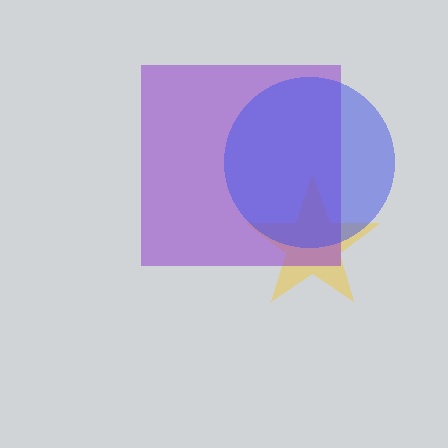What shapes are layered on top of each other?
The layered shapes are: a yellow star, a purple square, a blue circle.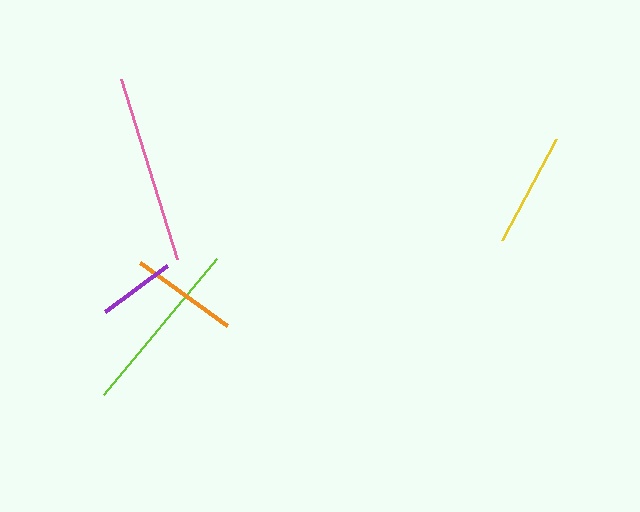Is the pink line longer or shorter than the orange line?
The pink line is longer than the orange line.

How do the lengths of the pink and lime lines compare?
The pink and lime lines are approximately the same length.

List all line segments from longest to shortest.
From longest to shortest: pink, lime, yellow, orange, purple.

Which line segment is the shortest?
The purple line is the shortest at approximately 78 pixels.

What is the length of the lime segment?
The lime segment is approximately 177 pixels long.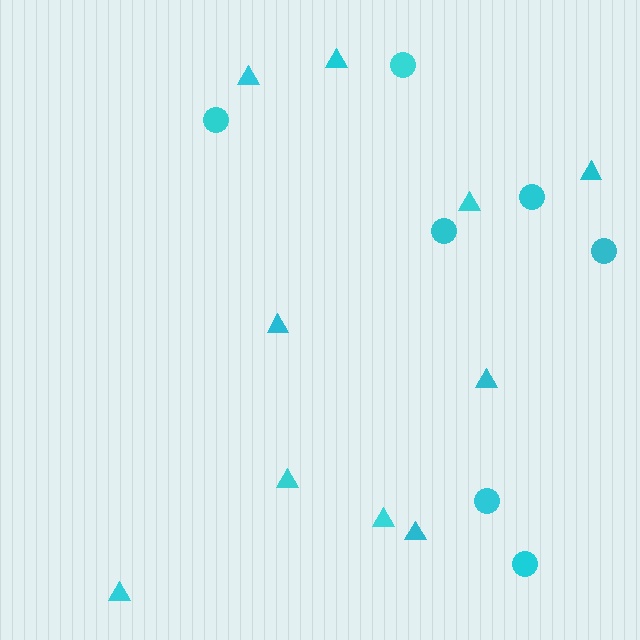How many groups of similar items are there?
There are 2 groups: one group of triangles (10) and one group of circles (7).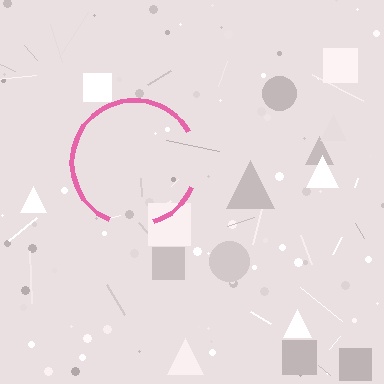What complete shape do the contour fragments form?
The contour fragments form a circle.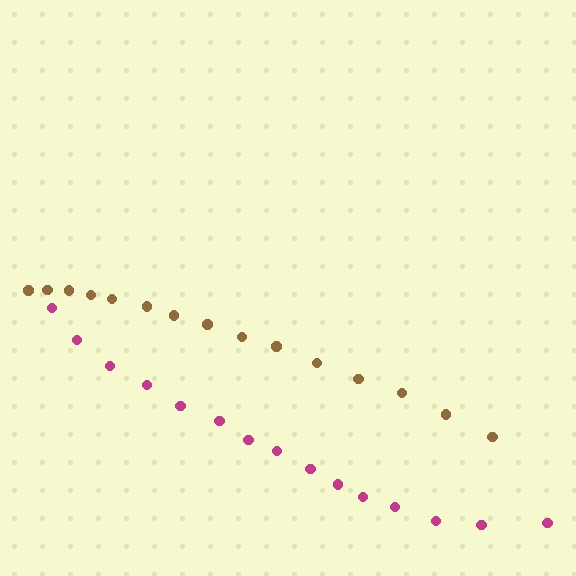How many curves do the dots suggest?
There are 2 distinct paths.